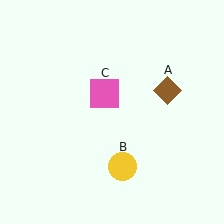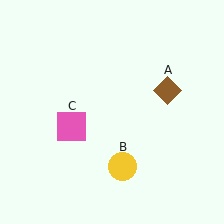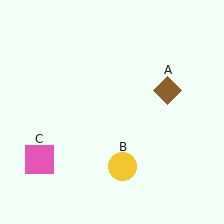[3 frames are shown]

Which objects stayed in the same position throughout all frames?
Brown diamond (object A) and yellow circle (object B) remained stationary.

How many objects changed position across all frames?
1 object changed position: pink square (object C).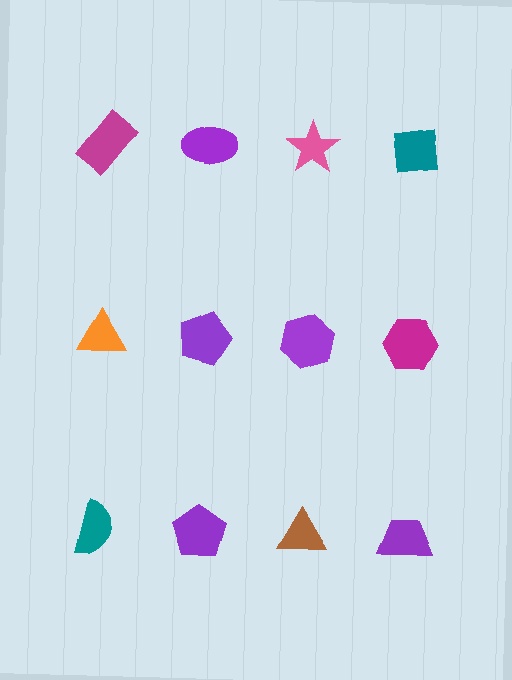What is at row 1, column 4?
A teal square.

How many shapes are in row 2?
4 shapes.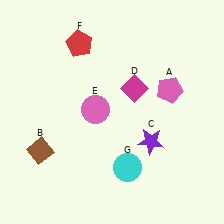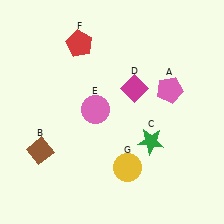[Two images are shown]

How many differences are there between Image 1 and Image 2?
There are 2 differences between the two images.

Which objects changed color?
C changed from purple to green. G changed from cyan to yellow.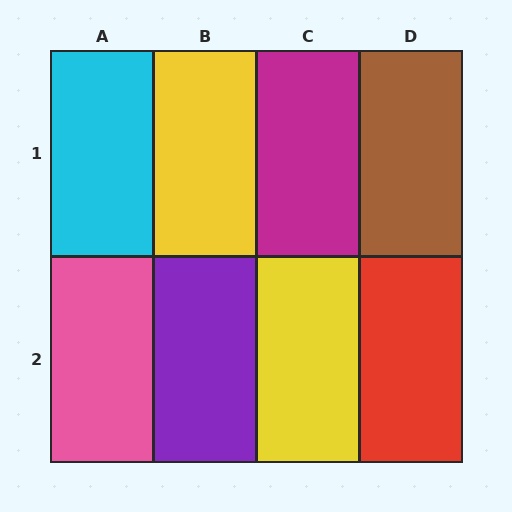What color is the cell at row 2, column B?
Purple.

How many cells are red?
1 cell is red.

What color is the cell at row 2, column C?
Yellow.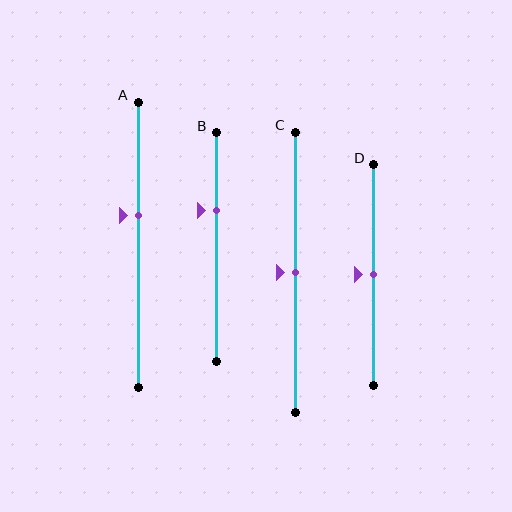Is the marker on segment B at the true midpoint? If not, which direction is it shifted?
No, the marker on segment B is shifted upward by about 16% of the segment length.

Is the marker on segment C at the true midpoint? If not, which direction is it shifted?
Yes, the marker on segment C is at the true midpoint.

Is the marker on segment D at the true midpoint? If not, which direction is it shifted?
Yes, the marker on segment D is at the true midpoint.